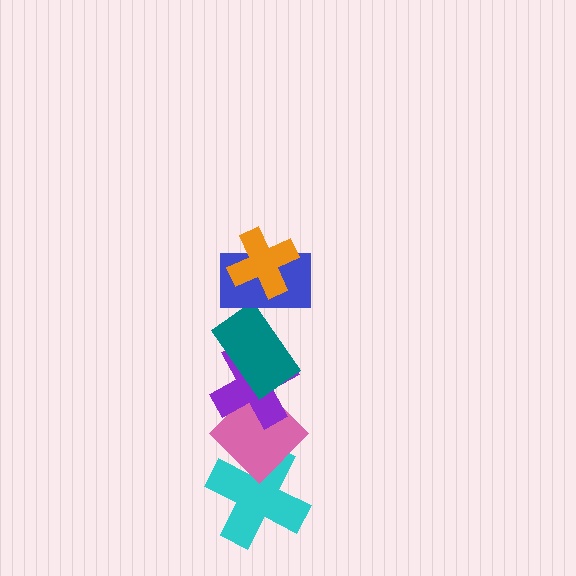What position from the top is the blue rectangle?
The blue rectangle is 2nd from the top.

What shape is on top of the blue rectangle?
The orange cross is on top of the blue rectangle.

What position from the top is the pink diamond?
The pink diamond is 5th from the top.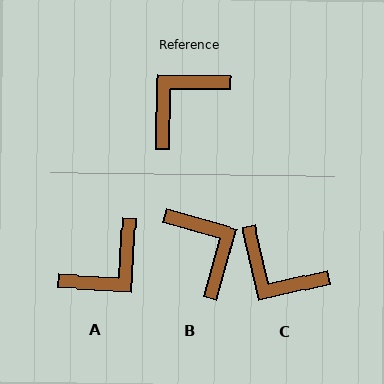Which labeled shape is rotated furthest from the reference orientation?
A, about 178 degrees away.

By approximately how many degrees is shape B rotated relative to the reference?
Approximately 105 degrees clockwise.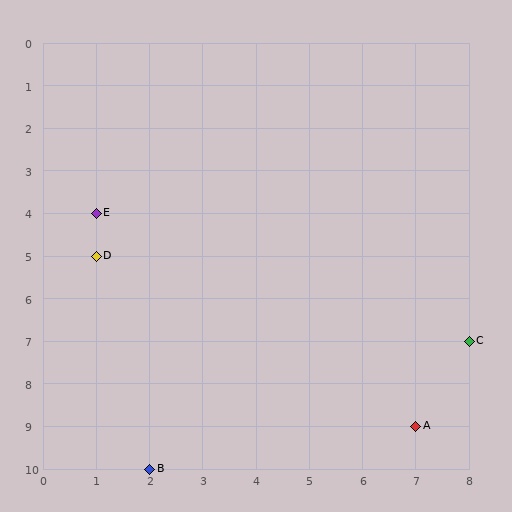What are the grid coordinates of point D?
Point D is at grid coordinates (1, 5).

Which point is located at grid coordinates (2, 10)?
Point B is at (2, 10).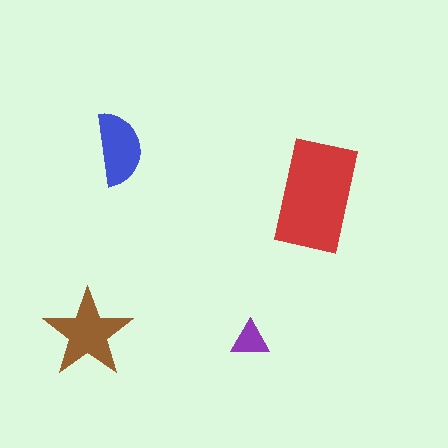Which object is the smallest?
The purple triangle.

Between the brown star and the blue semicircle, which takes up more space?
The brown star.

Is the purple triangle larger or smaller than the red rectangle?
Smaller.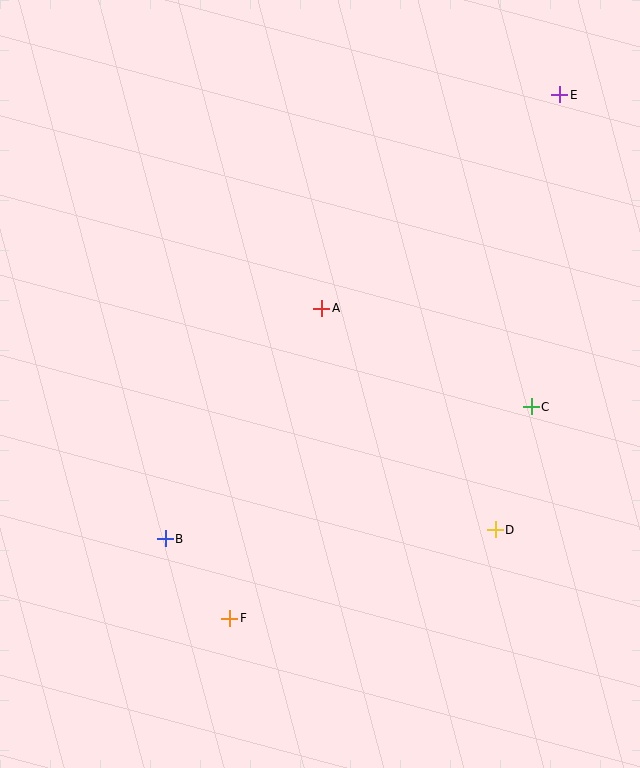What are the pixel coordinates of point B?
Point B is at (165, 539).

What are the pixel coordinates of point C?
Point C is at (531, 407).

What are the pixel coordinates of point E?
Point E is at (560, 95).